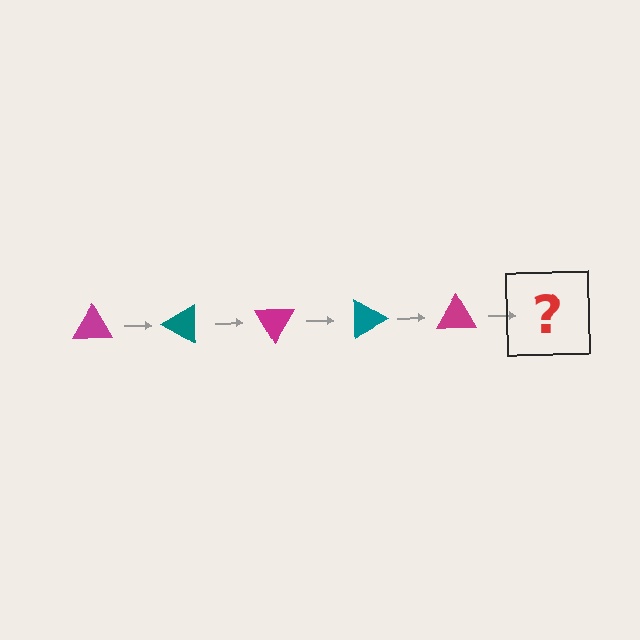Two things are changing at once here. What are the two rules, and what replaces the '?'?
The two rules are that it rotates 30 degrees each step and the color cycles through magenta and teal. The '?' should be a teal triangle, rotated 150 degrees from the start.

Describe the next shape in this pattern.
It should be a teal triangle, rotated 150 degrees from the start.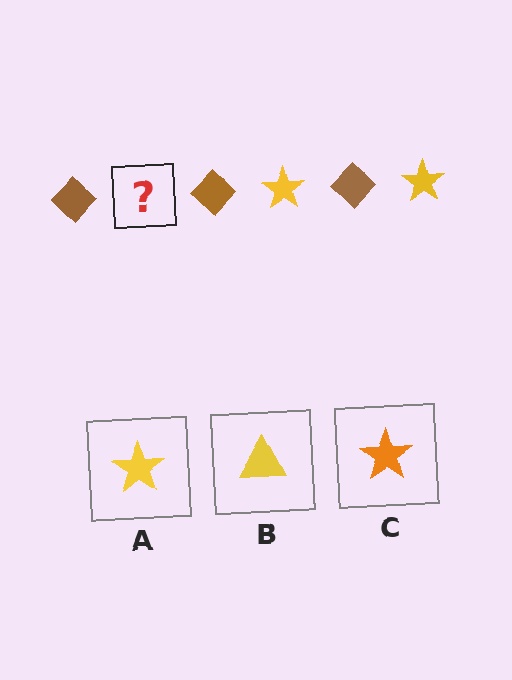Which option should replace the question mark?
Option A.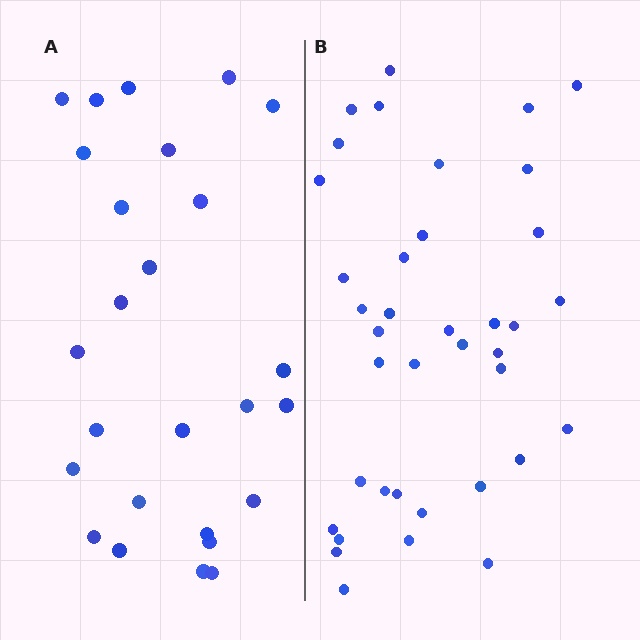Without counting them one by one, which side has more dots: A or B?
Region B (the right region) has more dots.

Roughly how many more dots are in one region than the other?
Region B has roughly 12 or so more dots than region A.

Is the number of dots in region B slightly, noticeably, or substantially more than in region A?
Region B has substantially more. The ratio is roughly 1.5 to 1.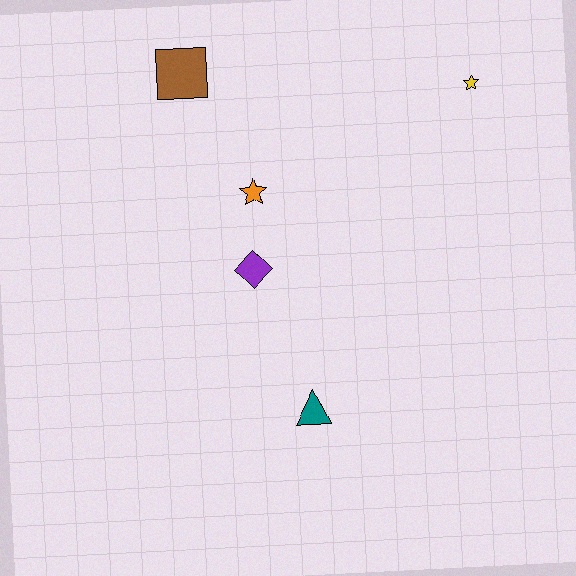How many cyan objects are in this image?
There are no cyan objects.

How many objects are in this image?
There are 5 objects.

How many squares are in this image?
There is 1 square.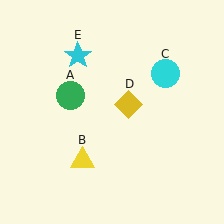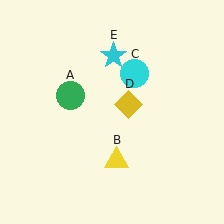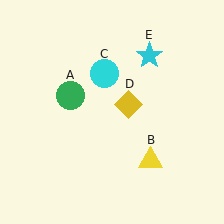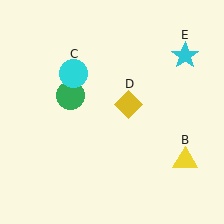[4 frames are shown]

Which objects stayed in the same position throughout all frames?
Green circle (object A) and yellow diamond (object D) remained stationary.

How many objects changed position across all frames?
3 objects changed position: yellow triangle (object B), cyan circle (object C), cyan star (object E).